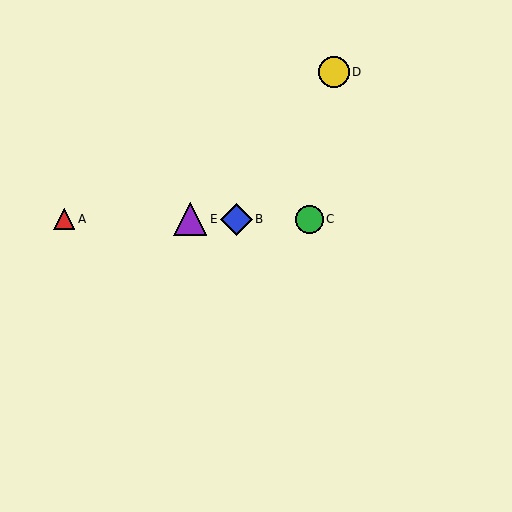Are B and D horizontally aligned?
No, B is at y≈219 and D is at y≈72.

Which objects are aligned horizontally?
Objects A, B, C, E are aligned horizontally.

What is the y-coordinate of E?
Object E is at y≈219.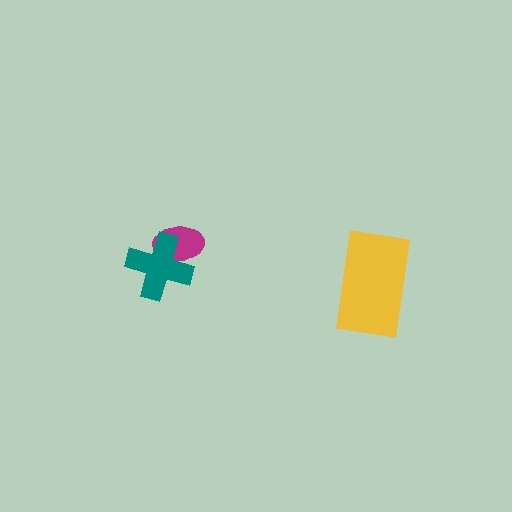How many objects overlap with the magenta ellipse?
1 object overlaps with the magenta ellipse.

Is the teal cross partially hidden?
No, no other shape covers it.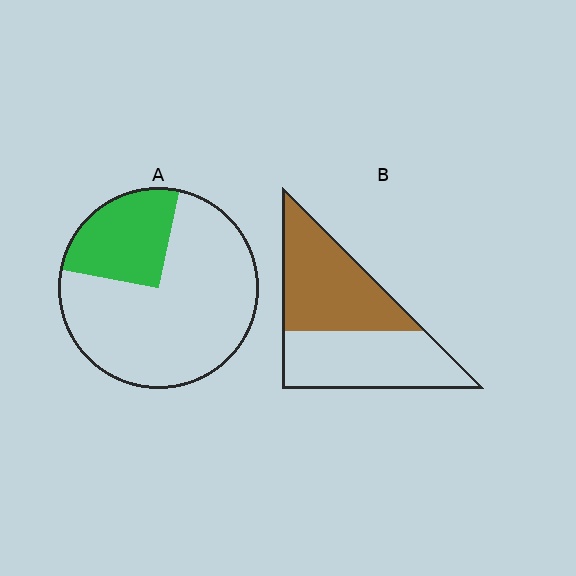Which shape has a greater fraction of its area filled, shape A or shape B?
Shape B.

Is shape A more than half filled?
No.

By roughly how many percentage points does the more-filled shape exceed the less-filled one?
By roughly 25 percentage points (B over A).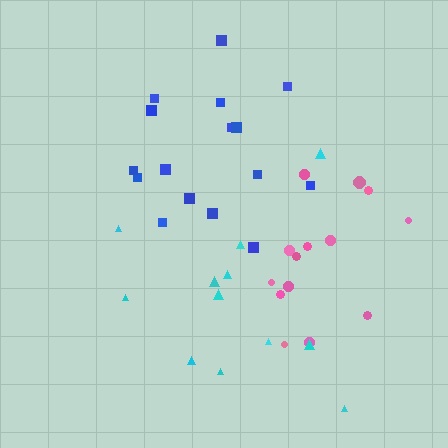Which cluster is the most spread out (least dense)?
Cyan.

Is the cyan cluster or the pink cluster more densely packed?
Pink.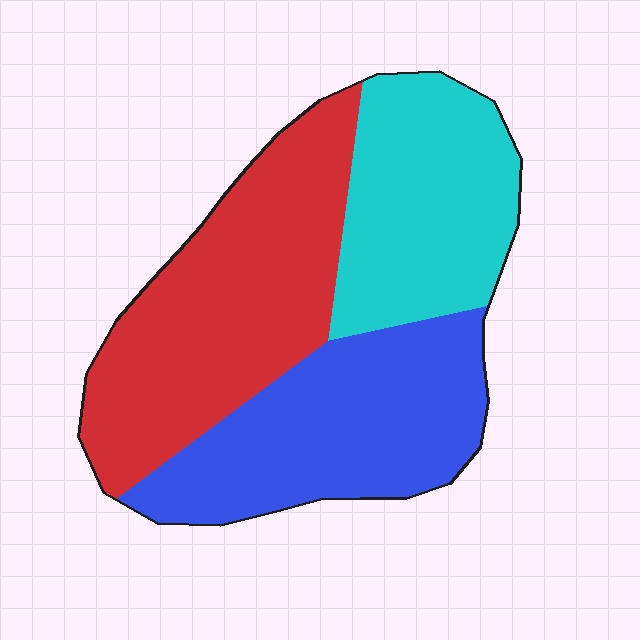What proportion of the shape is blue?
Blue takes up between a sixth and a third of the shape.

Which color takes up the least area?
Cyan, at roughly 30%.